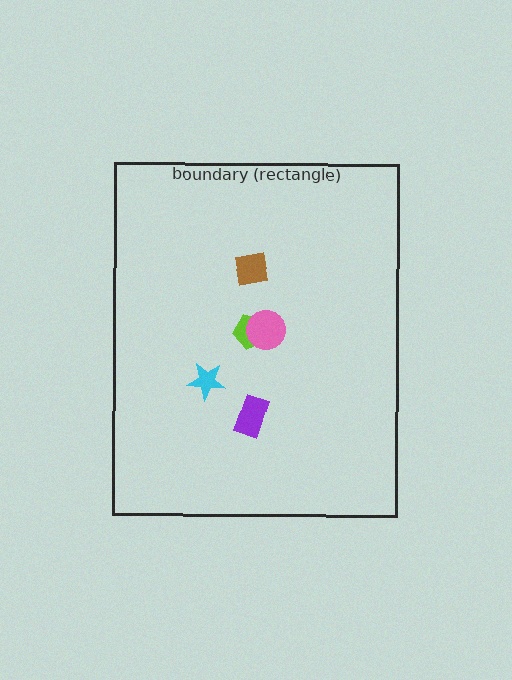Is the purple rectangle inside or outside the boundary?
Inside.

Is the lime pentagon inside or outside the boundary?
Inside.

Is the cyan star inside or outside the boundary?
Inside.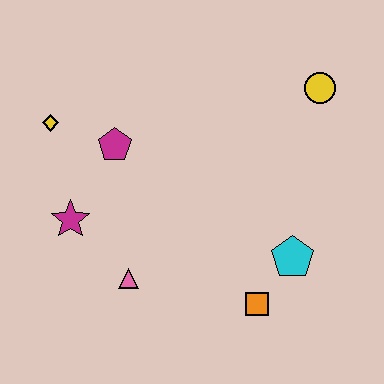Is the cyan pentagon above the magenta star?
No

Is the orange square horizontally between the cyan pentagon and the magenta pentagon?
Yes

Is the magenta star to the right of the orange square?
No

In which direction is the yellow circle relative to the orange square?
The yellow circle is above the orange square.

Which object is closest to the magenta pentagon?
The yellow diamond is closest to the magenta pentagon.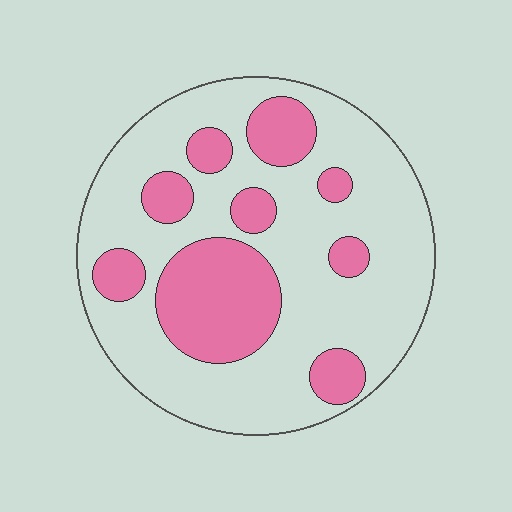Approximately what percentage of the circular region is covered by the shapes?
Approximately 30%.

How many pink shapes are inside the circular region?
9.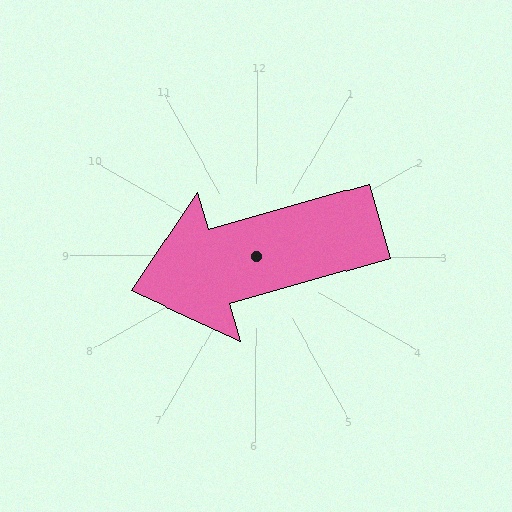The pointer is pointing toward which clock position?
Roughly 8 o'clock.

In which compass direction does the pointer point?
West.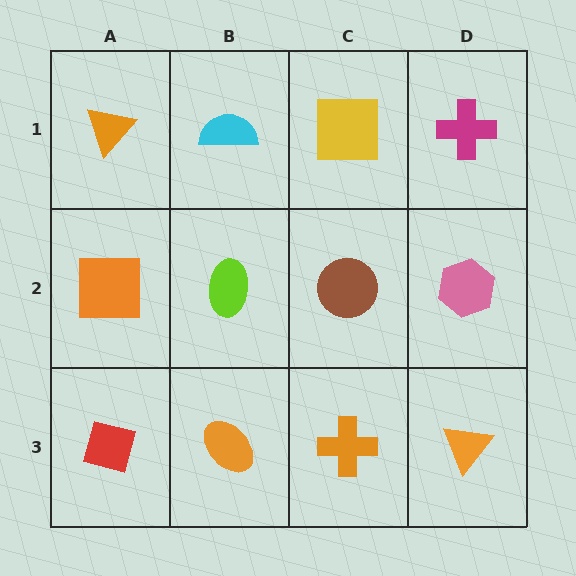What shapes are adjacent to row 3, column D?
A pink hexagon (row 2, column D), an orange cross (row 3, column C).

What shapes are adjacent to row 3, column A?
An orange square (row 2, column A), an orange ellipse (row 3, column B).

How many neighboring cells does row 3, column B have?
3.